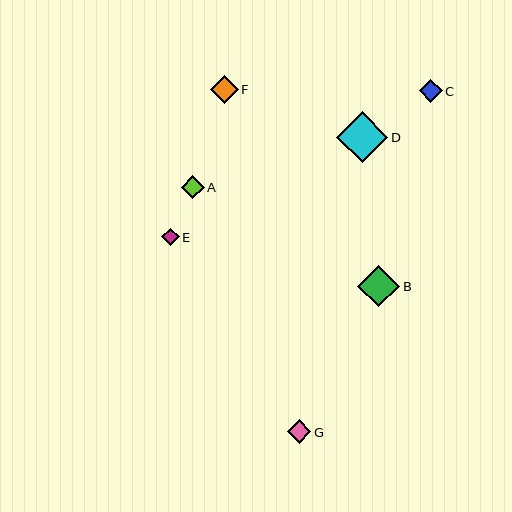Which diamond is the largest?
Diamond D is the largest with a size of approximately 51 pixels.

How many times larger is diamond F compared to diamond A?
Diamond F is approximately 1.2 times the size of diamond A.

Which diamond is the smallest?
Diamond E is the smallest with a size of approximately 18 pixels.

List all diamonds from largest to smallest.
From largest to smallest: D, B, F, G, C, A, E.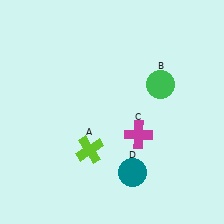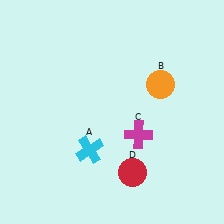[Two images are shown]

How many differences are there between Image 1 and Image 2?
There are 3 differences between the two images.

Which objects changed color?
A changed from lime to cyan. B changed from green to orange. D changed from teal to red.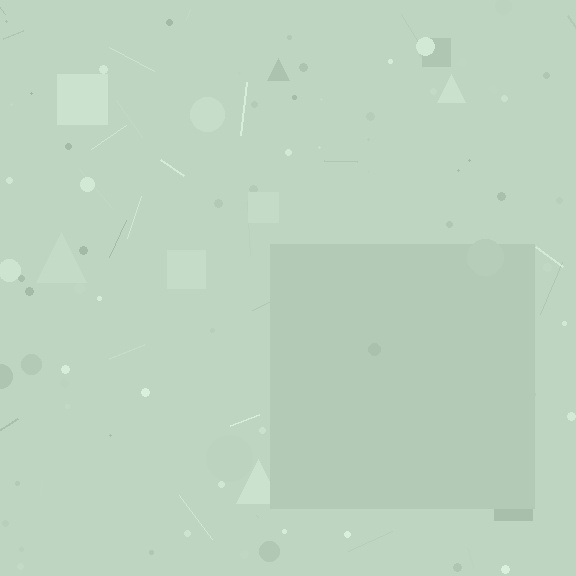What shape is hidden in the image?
A square is hidden in the image.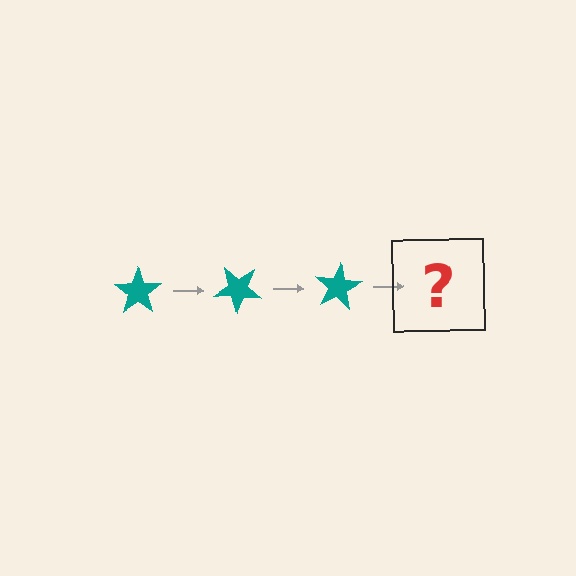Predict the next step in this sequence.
The next step is a teal star rotated 120 degrees.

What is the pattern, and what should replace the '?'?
The pattern is that the star rotates 40 degrees each step. The '?' should be a teal star rotated 120 degrees.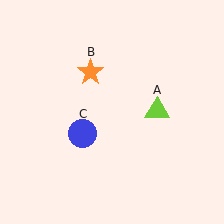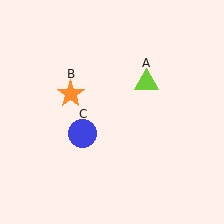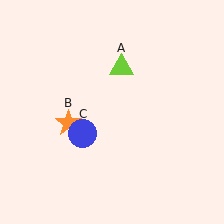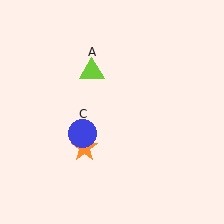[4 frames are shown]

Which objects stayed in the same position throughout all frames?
Blue circle (object C) remained stationary.